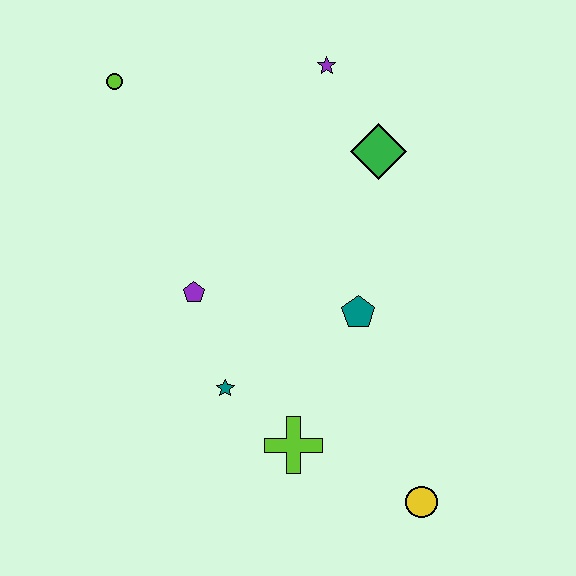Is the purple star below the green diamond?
No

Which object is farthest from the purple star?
The yellow circle is farthest from the purple star.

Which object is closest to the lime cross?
The teal star is closest to the lime cross.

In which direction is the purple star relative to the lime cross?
The purple star is above the lime cross.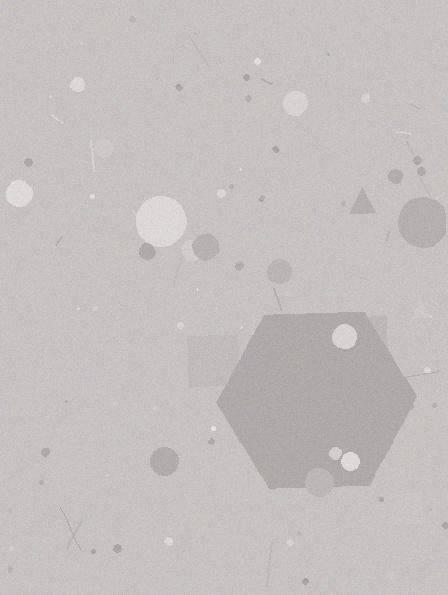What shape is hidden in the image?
A hexagon is hidden in the image.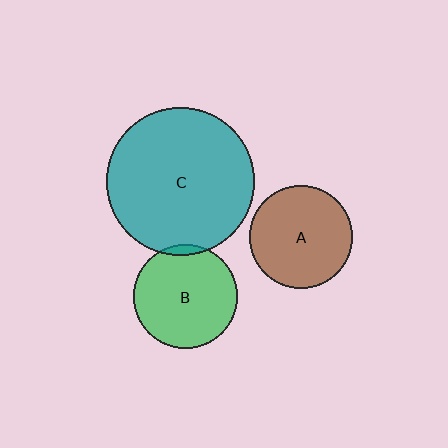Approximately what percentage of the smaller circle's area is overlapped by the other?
Approximately 5%.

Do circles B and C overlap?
Yes.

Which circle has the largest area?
Circle C (teal).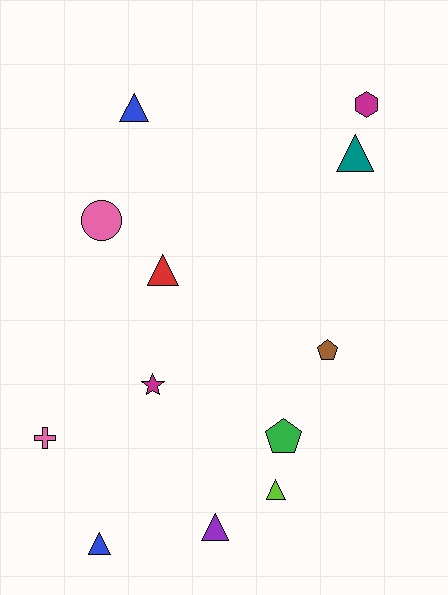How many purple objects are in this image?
There is 1 purple object.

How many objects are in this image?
There are 12 objects.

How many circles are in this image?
There is 1 circle.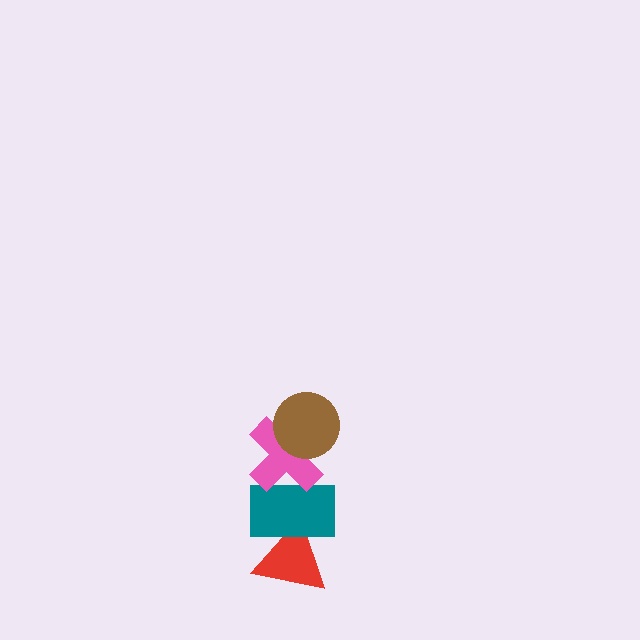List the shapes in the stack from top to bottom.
From top to bottom: the brown circle, the pink cross, the teal rectangle, the red triangle.